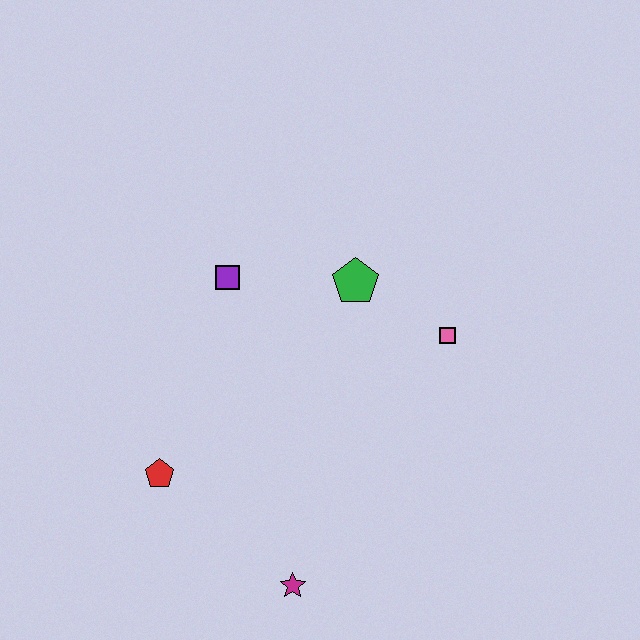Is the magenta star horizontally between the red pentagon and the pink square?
Yes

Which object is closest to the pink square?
The green pentagon is closest to the pink square.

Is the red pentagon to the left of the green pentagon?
Yes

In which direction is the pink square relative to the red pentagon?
The pink square is to the right of the red pentagon.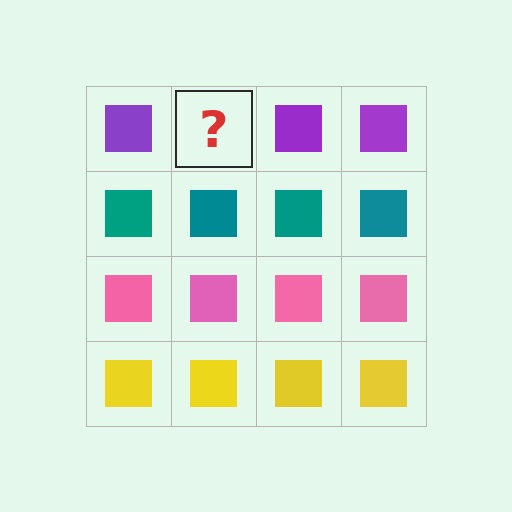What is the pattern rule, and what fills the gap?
The rule is that each row has a consistent color. The gap should be filled with a purple square.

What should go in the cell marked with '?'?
The missing cell should contain a purple square.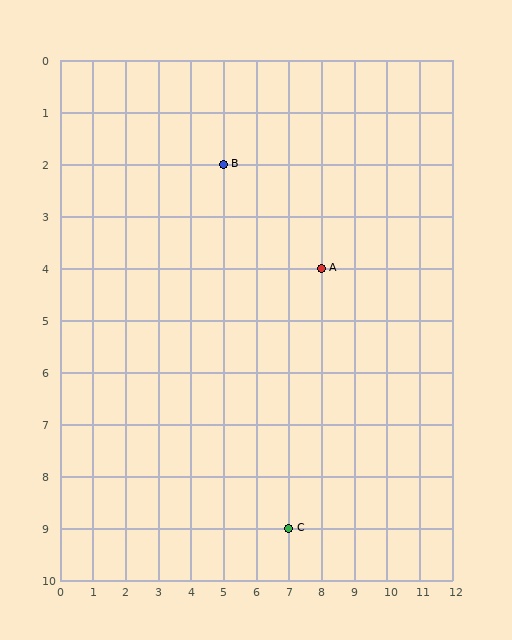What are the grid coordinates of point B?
Point B is at grid coordinates (5, 2).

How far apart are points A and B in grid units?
Points A and B are 3 columns and 2 rows apart (about 3.6 grid units diagonally).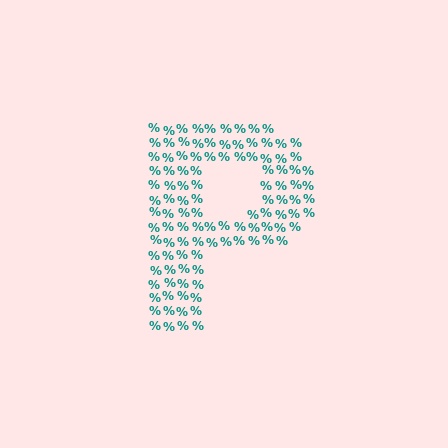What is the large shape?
The large shape is the letter P.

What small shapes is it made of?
It is made of small percent signs.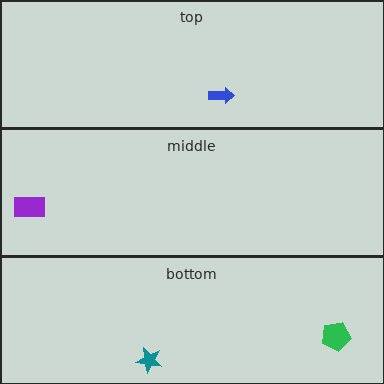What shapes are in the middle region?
The purple rectangle.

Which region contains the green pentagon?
The bottom region.